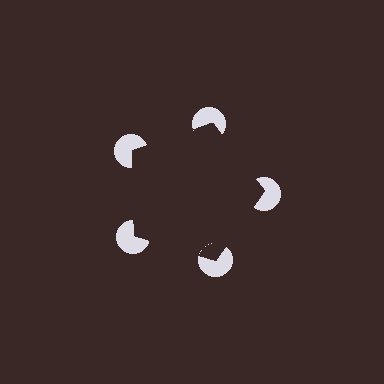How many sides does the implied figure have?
5 sides.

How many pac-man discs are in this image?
There are 5 — one at each vertex of the illusory pentagon.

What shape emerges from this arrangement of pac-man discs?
An illusory pentagon — its edges are inferred from the aligned wedge cuts in the pac-man discs, not physically drawn.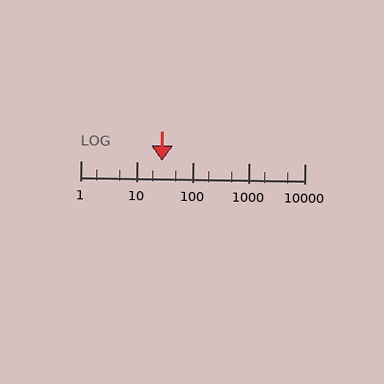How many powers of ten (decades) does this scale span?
The scale spans 4 decades, from 1 to 10000.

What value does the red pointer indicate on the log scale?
The pointer indicates approximately 29.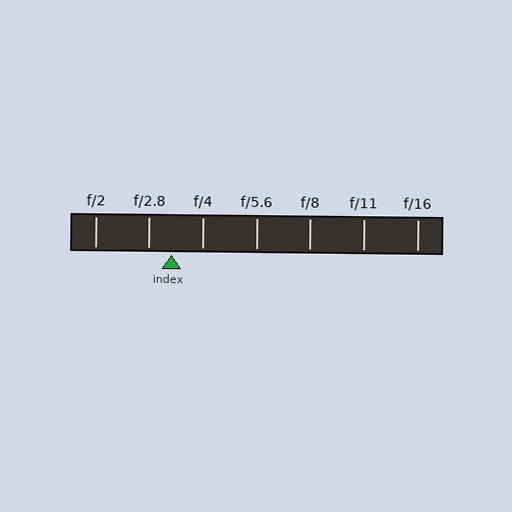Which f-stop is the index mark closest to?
The index mark is closest to f/2.8.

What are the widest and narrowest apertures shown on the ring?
The widest aperture shown is f/2 and the narrowest is f/16.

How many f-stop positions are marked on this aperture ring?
There are 7 f-stop positions marked.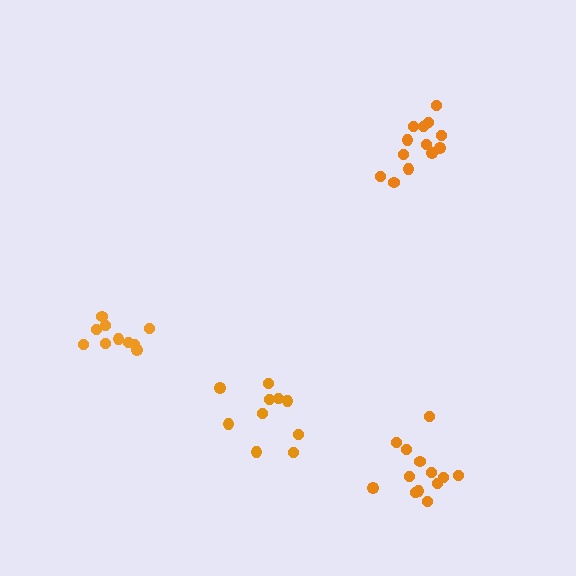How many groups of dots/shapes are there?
There are 4 groups.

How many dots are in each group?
Group 1: 10 dots, Group 2: 10 dots, Group 3: 13 dots, Group 4: 13 dots (46 total).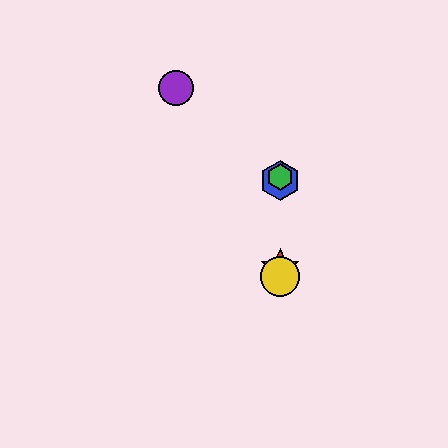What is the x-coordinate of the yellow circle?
The yellow circle is at x≈280.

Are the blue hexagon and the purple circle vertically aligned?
No, the blue hexagon is at x≈280 and the purple circle is at x≈176.